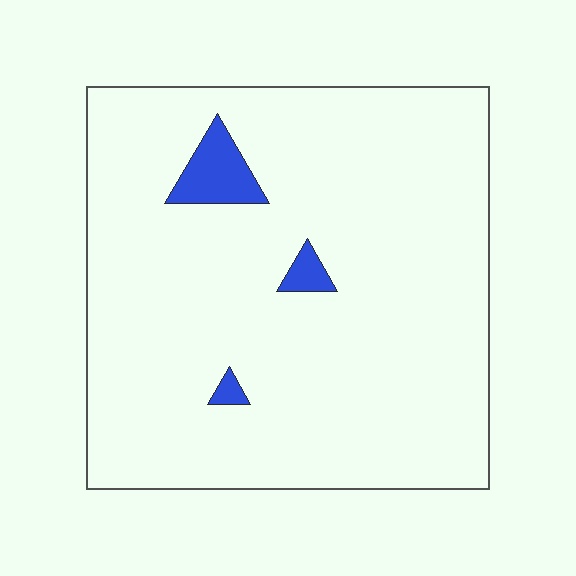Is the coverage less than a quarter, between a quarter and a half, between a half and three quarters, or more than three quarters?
Less than a quarter.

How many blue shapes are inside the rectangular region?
3.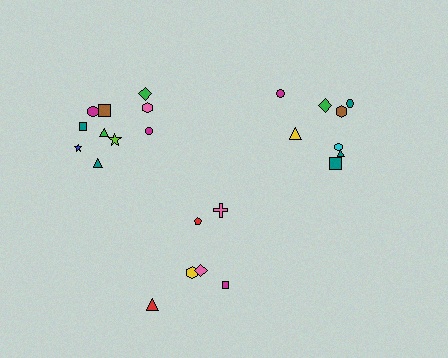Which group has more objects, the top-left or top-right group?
The top-left group.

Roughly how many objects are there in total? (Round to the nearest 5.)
Roughly 25 objects in total.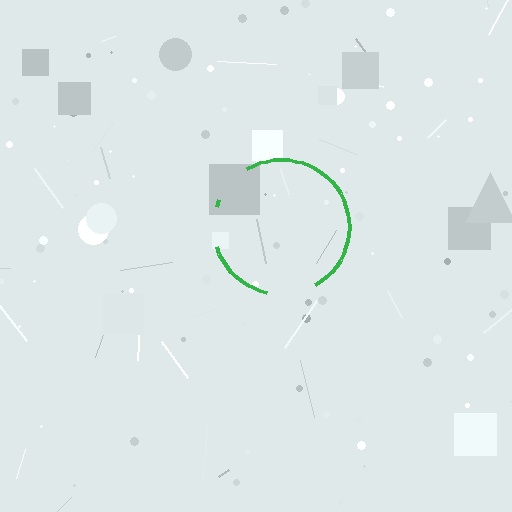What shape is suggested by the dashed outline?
The dashed outline suggests a circle.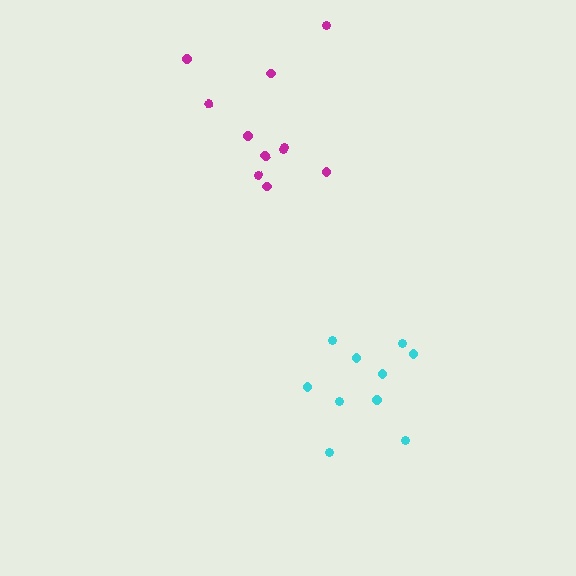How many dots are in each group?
Group 1: 11 dots, Group 2: 10 dots (21 total).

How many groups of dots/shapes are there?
There are 2 groups.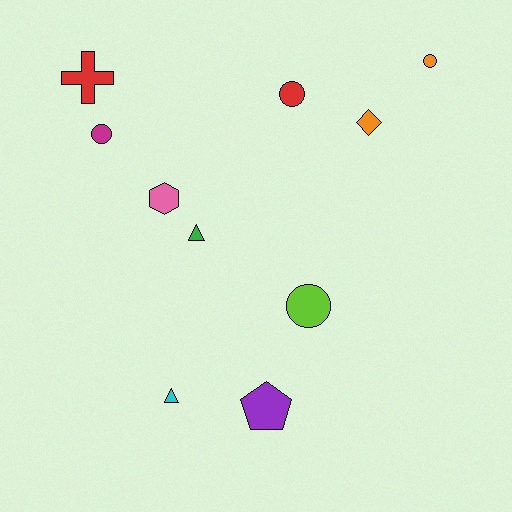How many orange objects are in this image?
There are 2 orange objects.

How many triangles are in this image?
There are 2 triangles.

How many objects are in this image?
There are 10 objects.